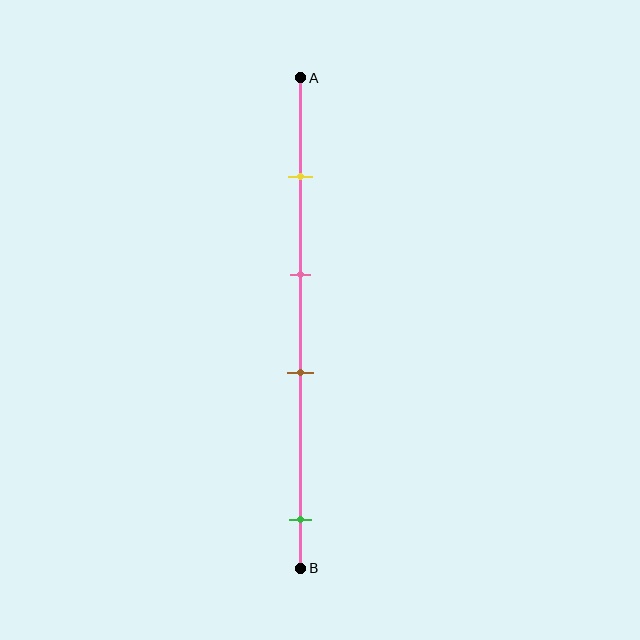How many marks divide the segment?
There are 4 marks dividing the segment.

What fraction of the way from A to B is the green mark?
The green mark is approximately 90% (0.9) of the way from A to B.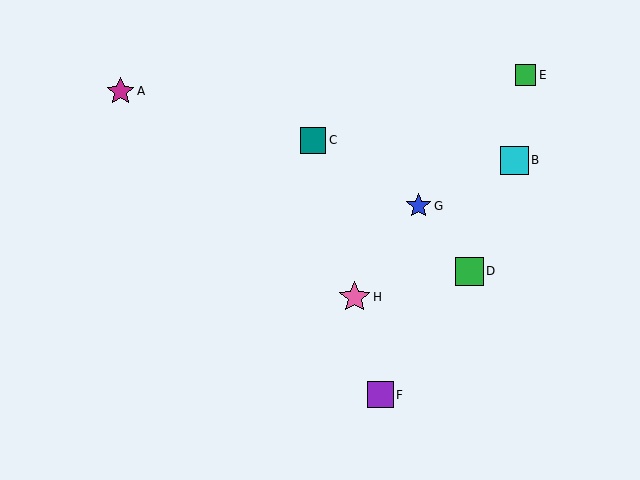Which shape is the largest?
The pink star (labeled H) is the largest.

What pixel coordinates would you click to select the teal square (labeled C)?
Click at (313, 140) to select the teal square C.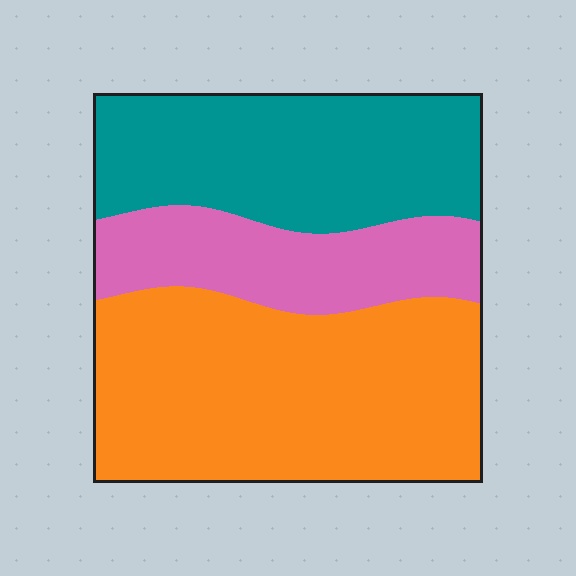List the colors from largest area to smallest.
From largest to smallest: orange, teal, pink.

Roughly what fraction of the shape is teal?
Teal covers about 30% of the shape.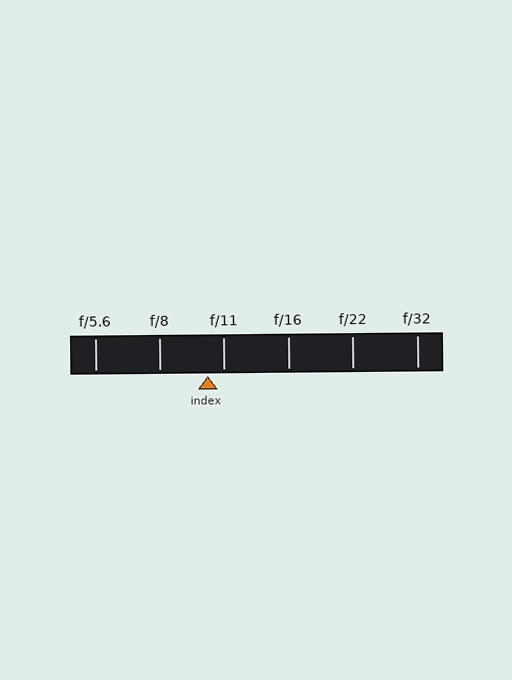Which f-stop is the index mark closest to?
The index mark is closest to f/11.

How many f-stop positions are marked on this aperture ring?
There are 6 f-stop positions marked.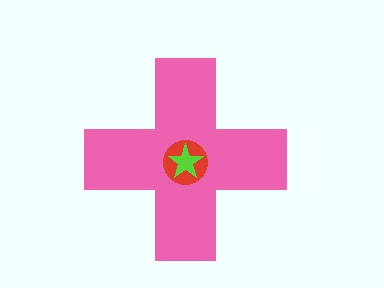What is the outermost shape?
The pink cross.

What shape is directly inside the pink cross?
The red circle.